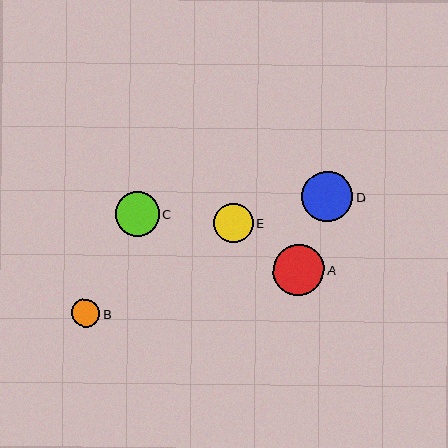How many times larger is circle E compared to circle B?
Circle E is approximately 1.4 times the size of circle B.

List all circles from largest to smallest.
From largest to smallest: A, D, C, E, B.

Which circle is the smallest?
Circle B is the smallest with a size of approximately 29 pixels.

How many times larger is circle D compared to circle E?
Circle D is approximately 1.3 times the size of circle E.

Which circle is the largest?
Circle A is the largest with a size of approximately 51 pixels.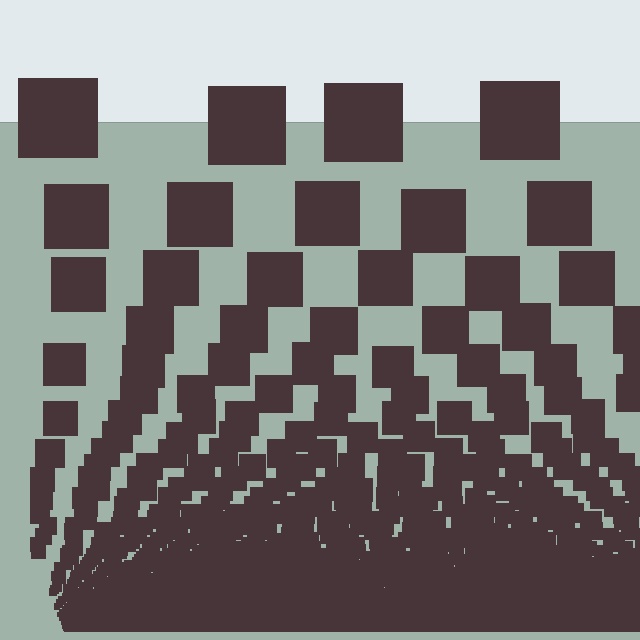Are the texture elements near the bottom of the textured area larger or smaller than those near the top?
Smaller. The gradient is inverted — elements near the bottom are smaller and denser.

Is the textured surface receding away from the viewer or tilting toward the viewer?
The surface appears to tilt toward the viewer. Texture elements get larger and sparser toward the top.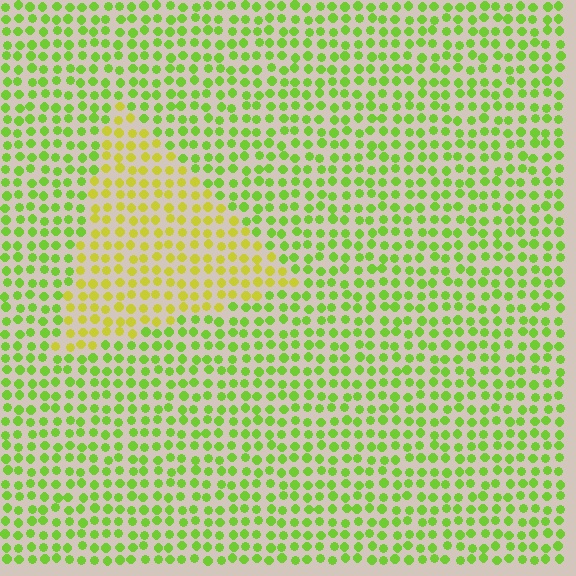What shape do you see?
I see a triangle.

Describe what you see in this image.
The image is filled with small lime elements in a uniform arrangement. A triangle-shaped region is visible where the elements are tinted to a slightly different hue, forming a subtle color boundary.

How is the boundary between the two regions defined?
The boundary is defined purely by a slight shift in hue (about 34 degrees). Spacing, size, and orientation are identical on both sides.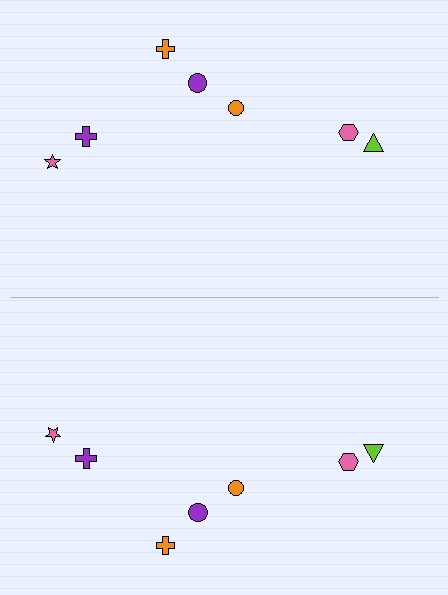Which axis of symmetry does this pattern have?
The pattern has a horizontal axis of symmetry running through the center of the image.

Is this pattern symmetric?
Yes, this pattern has bilateral (reflection) symmetry.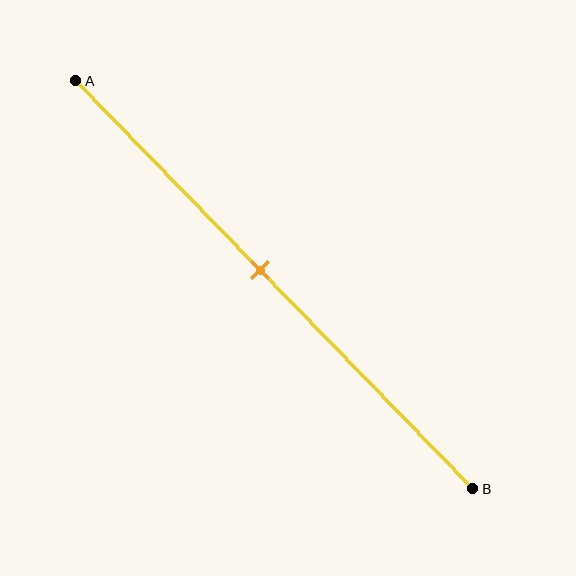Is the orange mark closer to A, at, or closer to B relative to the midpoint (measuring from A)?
The orange mark is closer to point A than the midpoint of segment AB.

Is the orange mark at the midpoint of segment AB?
No, the mark is at about 45% from A, not at the 50% midpoint.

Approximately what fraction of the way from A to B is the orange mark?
The orange mark is approximately 45% of the way from A to B.